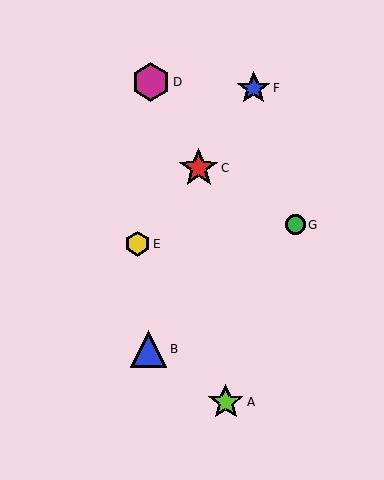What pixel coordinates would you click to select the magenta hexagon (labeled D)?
Click at (151, 82) to select the magenta hexagon D.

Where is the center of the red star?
The center of the red star is at (199, 168).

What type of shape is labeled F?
Shape F is a blue star.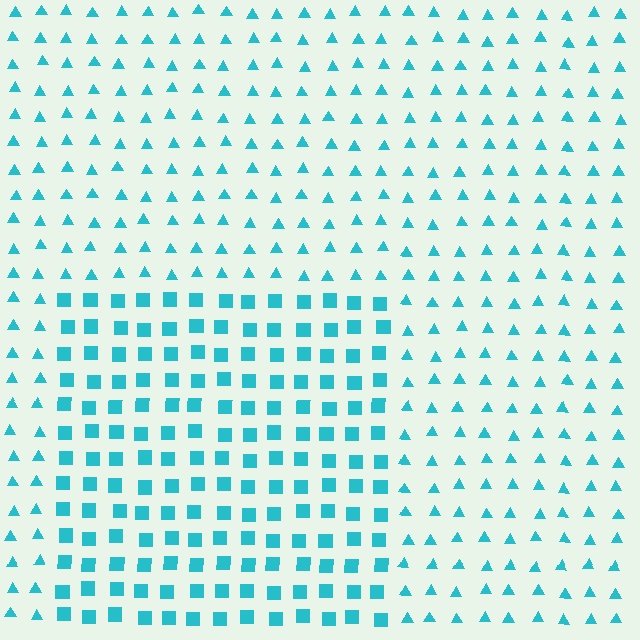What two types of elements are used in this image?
The image uses squares inside the rectangle region and triangles outside it.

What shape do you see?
I see a rectangle.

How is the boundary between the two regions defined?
The boundary is defined by a change in element shape: squares inside vs. triangles outside. All elements share the same color and spacing.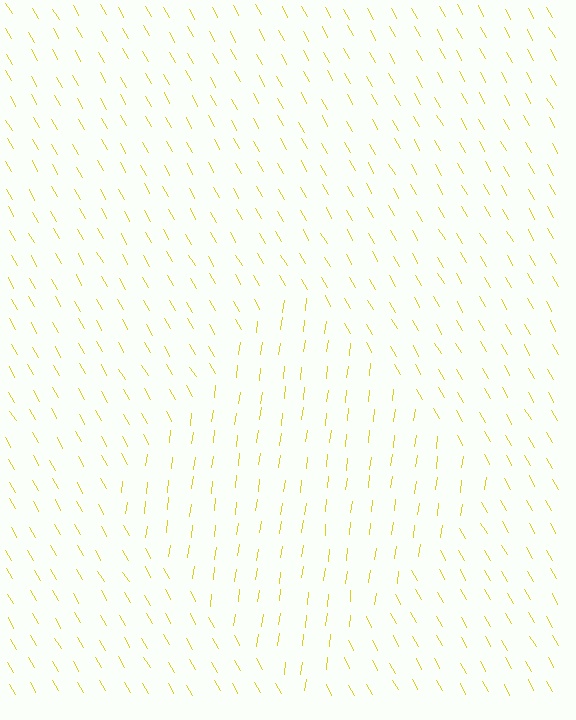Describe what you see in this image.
The image is filled with small yellow line segments. A diamond region in the image has lines oriented differently from the surrounding lines, creating a visible texture boundary.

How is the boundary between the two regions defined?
The boundary is defined purely by a change in line orientation (approximately 37 degrees difference). All lines are the same color and thickness.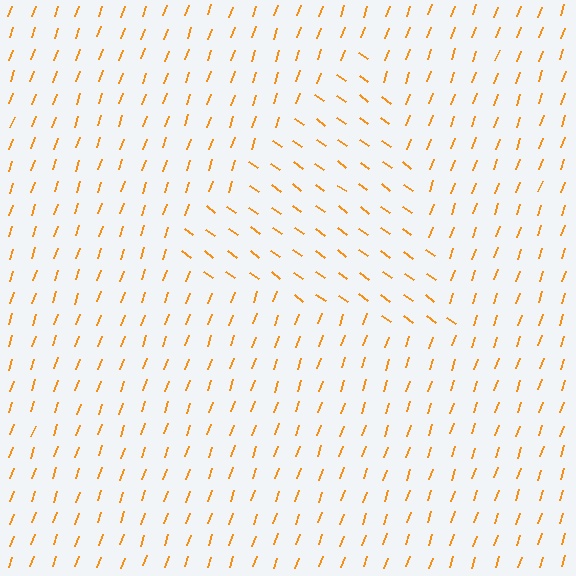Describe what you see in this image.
The image is filled with small orange line segments. A triangle region in the image has lines oriented differently from the surrounding lines, creating a visible texture boundary.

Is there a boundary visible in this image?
Yes, there is a texture boundary formed by a change in line orientation.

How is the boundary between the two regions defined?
The boundary is defined purely by a change in line orientation (approximately 74 degrees difference). All lines are the same color and thickness.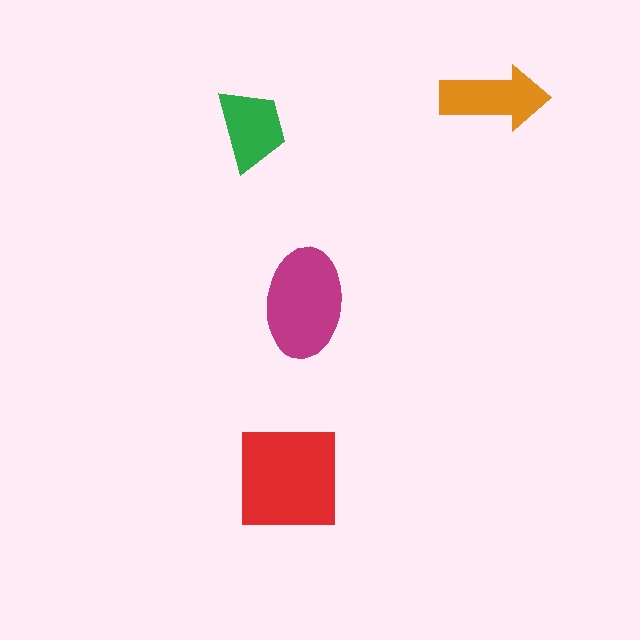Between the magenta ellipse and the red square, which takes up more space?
The red square.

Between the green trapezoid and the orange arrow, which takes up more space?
The orange arrow.